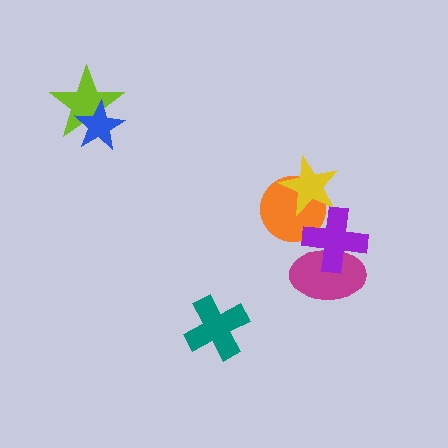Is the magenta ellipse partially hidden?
Yes, it is partially covered by another shape.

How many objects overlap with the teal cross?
0 objects overlap with the teal cross.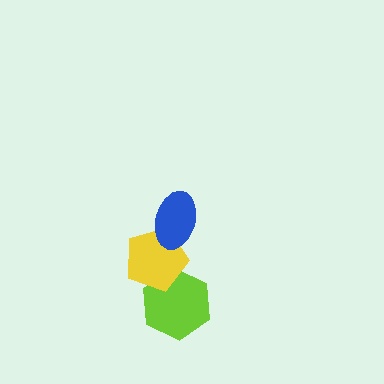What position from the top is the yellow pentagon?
The yellow pentagon is 2nd from the top.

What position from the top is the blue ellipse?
The blue ellipse is 1st from the top.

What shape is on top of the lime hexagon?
The yellow pentagon is on top of the lime hexagon.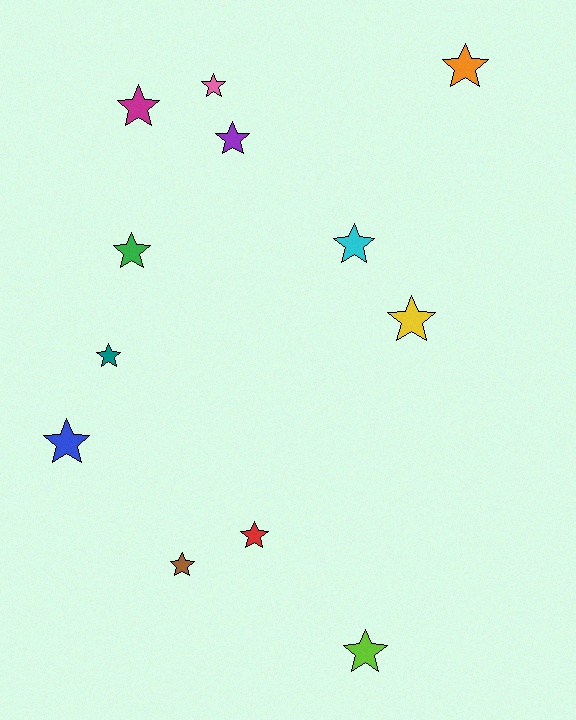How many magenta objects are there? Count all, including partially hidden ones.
There is 1 magenta object.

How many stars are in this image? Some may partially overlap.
There are 12 stars.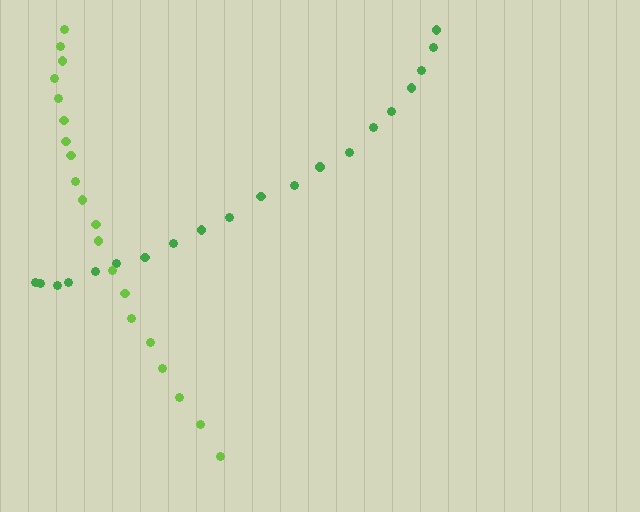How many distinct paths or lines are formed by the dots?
There are 2 distinct paths.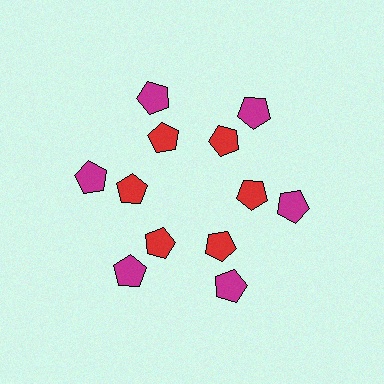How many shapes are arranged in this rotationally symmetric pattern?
There are 12 shapes, arranged in 6 groups of 2.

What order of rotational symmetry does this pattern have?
This pattern has 6-fold rotational symmetry.